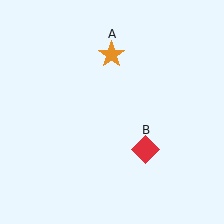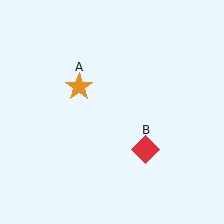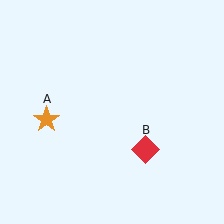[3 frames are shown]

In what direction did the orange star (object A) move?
The orange star (object A) moved down and to the left.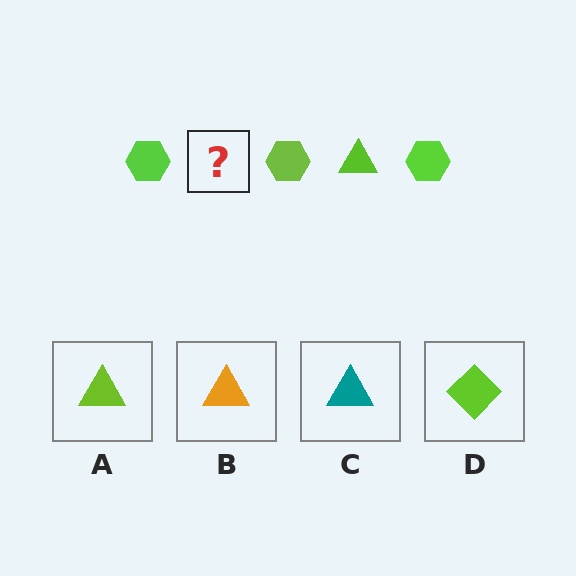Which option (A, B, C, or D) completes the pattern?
A.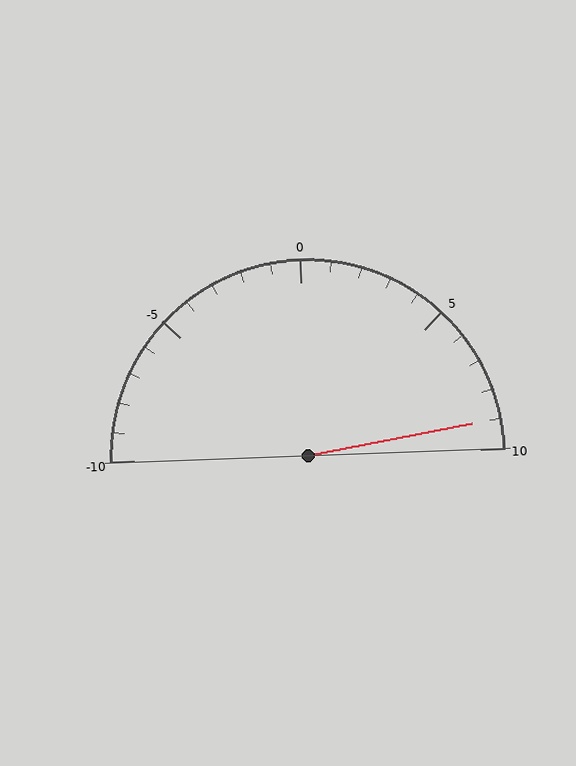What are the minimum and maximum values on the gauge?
The gauge ranges from -10 to 10.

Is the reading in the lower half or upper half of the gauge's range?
The reading is in the upper half of the range (-10 to 10).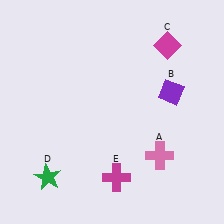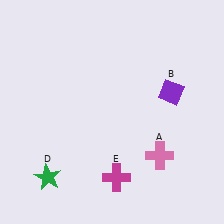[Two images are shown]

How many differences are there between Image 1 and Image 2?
There is 1 difference between the two images.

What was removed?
The magenta diamond (C) was removed in Image 2.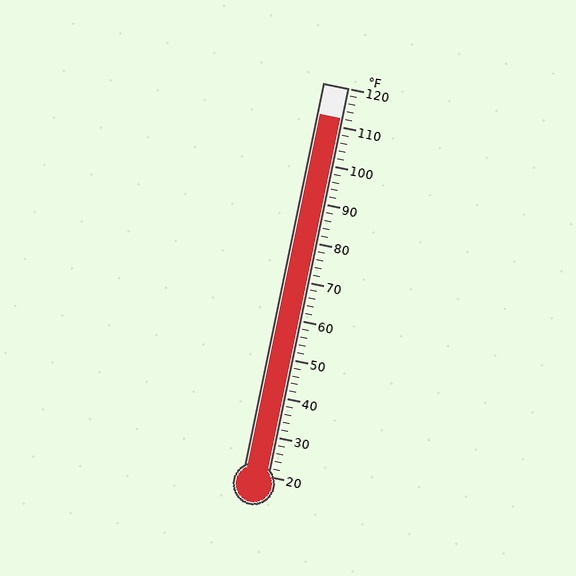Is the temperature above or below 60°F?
The temperature is above 60°F.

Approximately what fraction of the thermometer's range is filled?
The thermometer is filled to approximately 90% of its range.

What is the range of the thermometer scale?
The thermometer scale ranges from 20°F to 120°F.